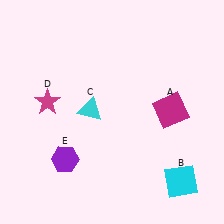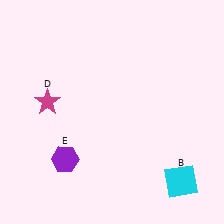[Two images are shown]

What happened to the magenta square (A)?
The magenta square (A) was removed in Image 2. It was in the top-right area of Image 1.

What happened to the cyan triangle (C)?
The cyan triangle (C) was removed in Image 2. It was in the top-left area of Image 1.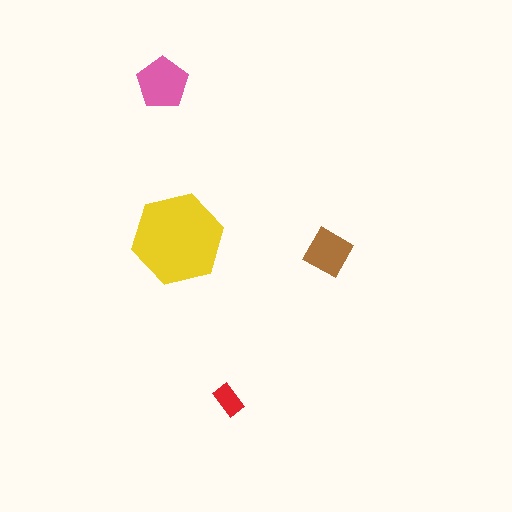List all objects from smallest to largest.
The red rectangle, the brown square, the pink pentagon, the yellow hexagon.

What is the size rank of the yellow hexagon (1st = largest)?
1st.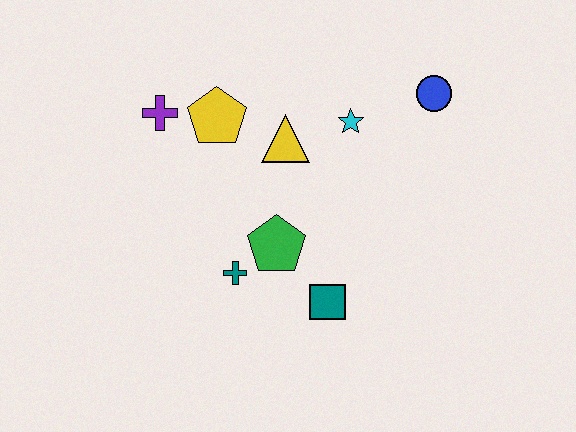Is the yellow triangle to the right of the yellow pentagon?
Yes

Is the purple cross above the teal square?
Yes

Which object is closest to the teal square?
The green pentagon is closest to the teal square.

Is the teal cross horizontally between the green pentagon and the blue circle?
No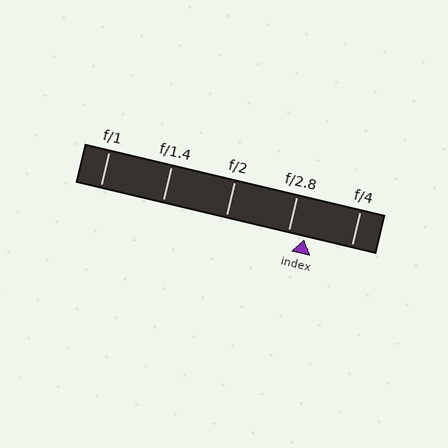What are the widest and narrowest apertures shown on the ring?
The widest aperture shown is f/1 and the narrowest is f/4.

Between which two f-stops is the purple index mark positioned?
The index mark is between f/2.8 and f/4.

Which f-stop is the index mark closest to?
The index mark is closest to f/2.8.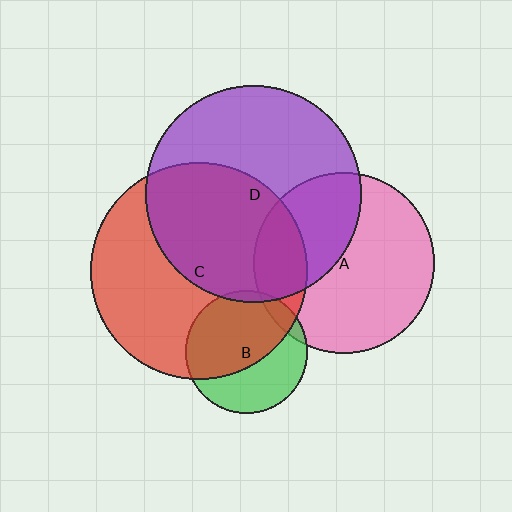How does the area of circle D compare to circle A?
Approximately 1.4 times.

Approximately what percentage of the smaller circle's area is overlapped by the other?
Approximately 60%.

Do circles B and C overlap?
Yes.